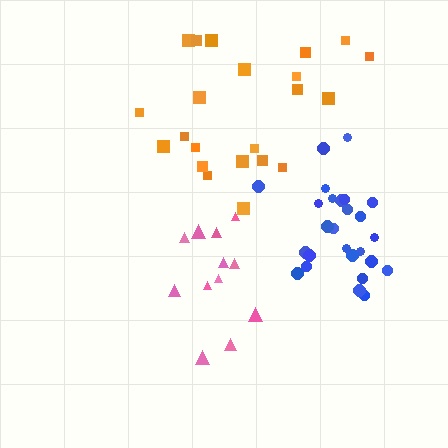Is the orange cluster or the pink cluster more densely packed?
Pink.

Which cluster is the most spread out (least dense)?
Orange.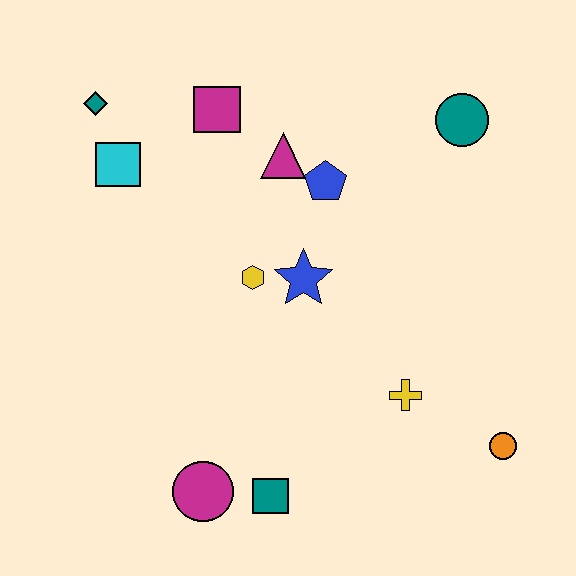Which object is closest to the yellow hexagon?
The blue star is closest to the yellow hexagon.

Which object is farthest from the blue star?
The teal diamond is farthest from the blue star.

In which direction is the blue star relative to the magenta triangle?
The blue star is below the magenta triangle.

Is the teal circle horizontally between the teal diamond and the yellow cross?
No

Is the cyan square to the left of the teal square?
Yes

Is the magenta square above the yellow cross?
Yes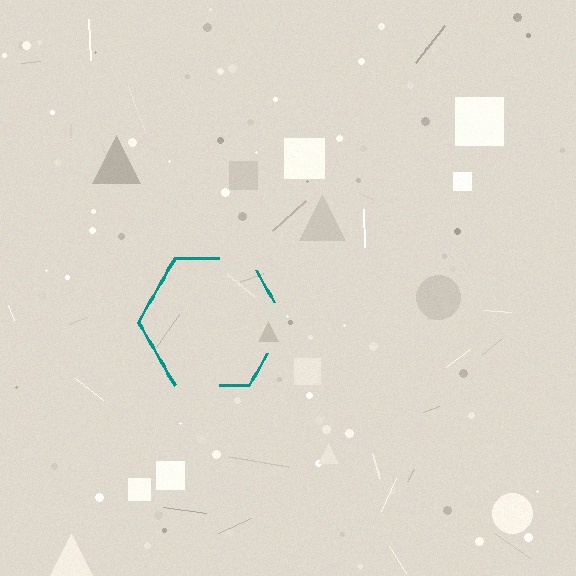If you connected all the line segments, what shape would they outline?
They would outline a hexagon.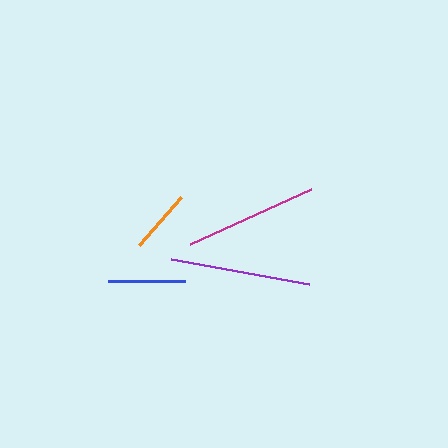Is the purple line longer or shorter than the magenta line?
The purple line is longer than the magenta line.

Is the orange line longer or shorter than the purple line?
The purple line is longer than the orange line.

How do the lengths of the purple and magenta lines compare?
The purple and magenta lines are approximately the same length.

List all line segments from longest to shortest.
From longest to shortest: purple, magenta, blue, orange.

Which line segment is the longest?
The purple line is the longest at approximately 141 pixels.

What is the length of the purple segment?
The purple segment is approximately 141 pixels long.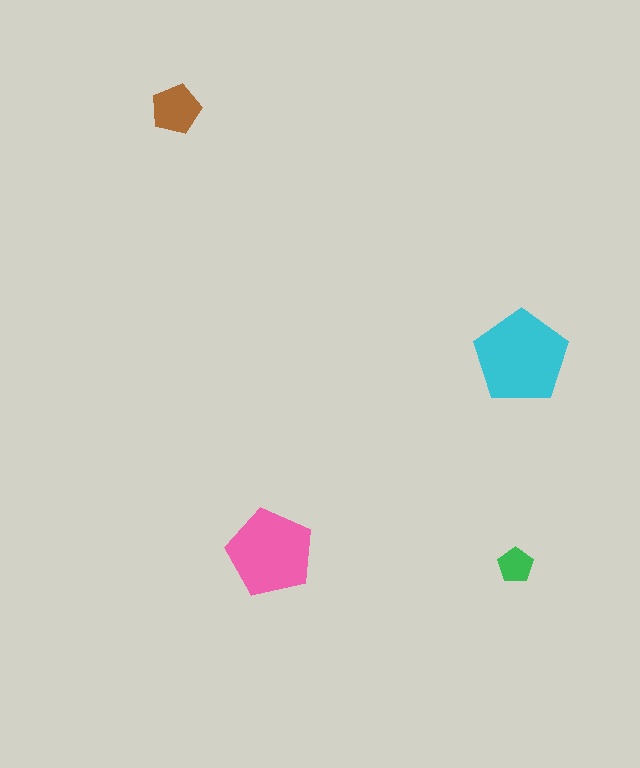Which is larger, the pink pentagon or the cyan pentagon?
The cyan one.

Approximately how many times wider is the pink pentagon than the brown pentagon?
About 2 times wider.